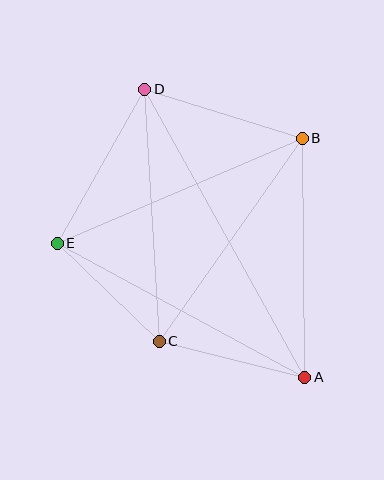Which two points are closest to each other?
Points C and E are closest to each other.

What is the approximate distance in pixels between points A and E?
The distance between A and E is approximately 281 pixels.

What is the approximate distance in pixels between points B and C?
The distance between B and C is approximately 248 pixels.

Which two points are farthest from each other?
Points A and D are farthest from each other.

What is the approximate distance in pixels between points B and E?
The distance between B and E is approximately 267 pixels.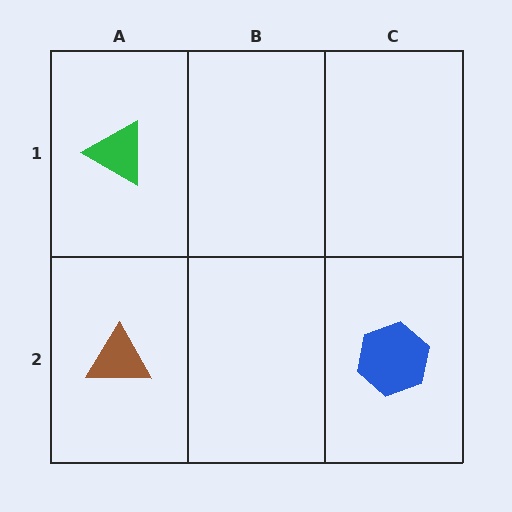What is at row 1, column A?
A green triangle.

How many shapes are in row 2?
2 shapes.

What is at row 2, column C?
A blue hexagon.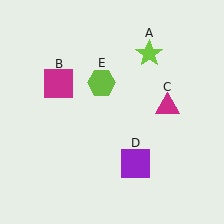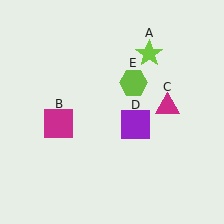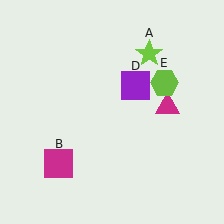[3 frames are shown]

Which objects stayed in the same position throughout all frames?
Lime star (object A) and magenta triangle (object C) remained stationary.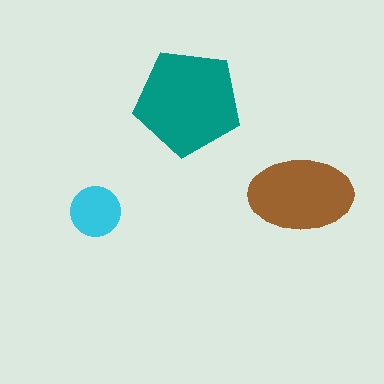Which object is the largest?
The teal pentagon.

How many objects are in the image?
There are 3 objects in the image.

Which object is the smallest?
The cyan circle.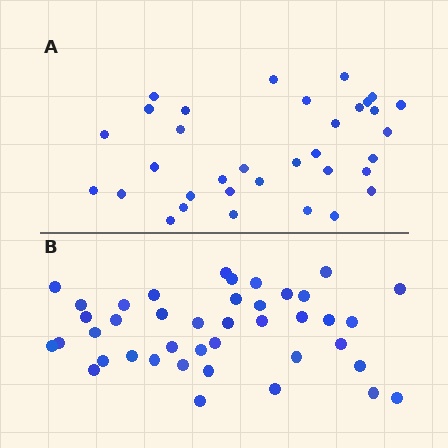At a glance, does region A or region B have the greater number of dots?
Region B (the bottom region) has more dots.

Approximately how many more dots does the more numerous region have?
Region B has roughly 8 or so more dots than region A.